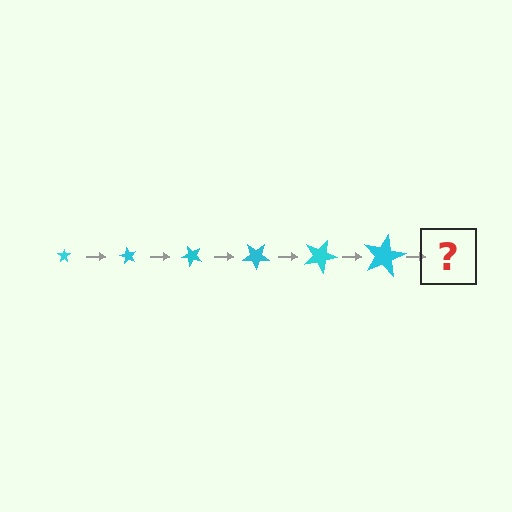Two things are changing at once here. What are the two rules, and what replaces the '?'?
The two rules are that the star grows larger each step and it rotates 60 degrees each step. The '?' should be a star, larger than the previous one and rotated 360 degrees from the start.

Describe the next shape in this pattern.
It should be a star, larger than the previous one and rotated 360 degrees from the start.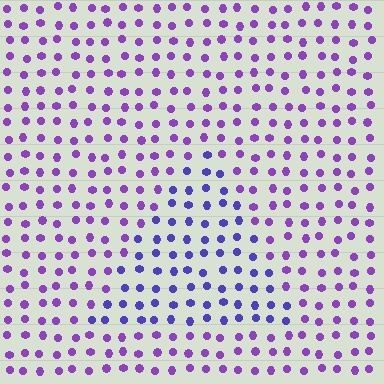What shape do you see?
I see a triangle.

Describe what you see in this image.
The image is filled with small purple elements in a uniform arrangement. A triangle-shaped region is visible where the elements are tinted to a slightly different hue, forming a subtle color boundary.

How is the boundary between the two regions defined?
The boundary is defined purely by a slight shift in hue (about 31 degrees). Spacing, size, and orientation are identical on both sides.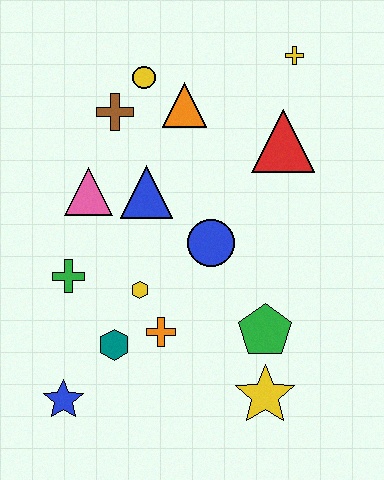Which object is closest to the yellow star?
The green pentagon is closest to the yellow star.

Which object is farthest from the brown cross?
The yellow star is farthest from the brown cross.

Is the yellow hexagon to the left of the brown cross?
No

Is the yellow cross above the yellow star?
Yes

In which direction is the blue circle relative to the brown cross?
The blue circle is below the brown cross.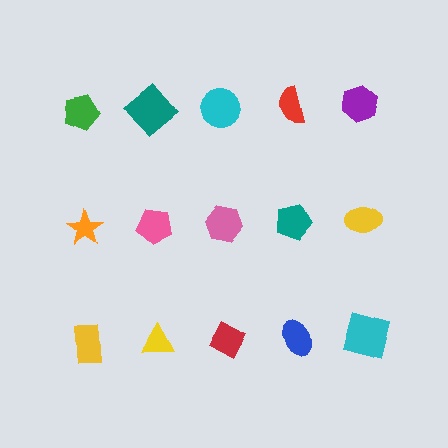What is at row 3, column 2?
A yellow triangle.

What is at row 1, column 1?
A green pentagon.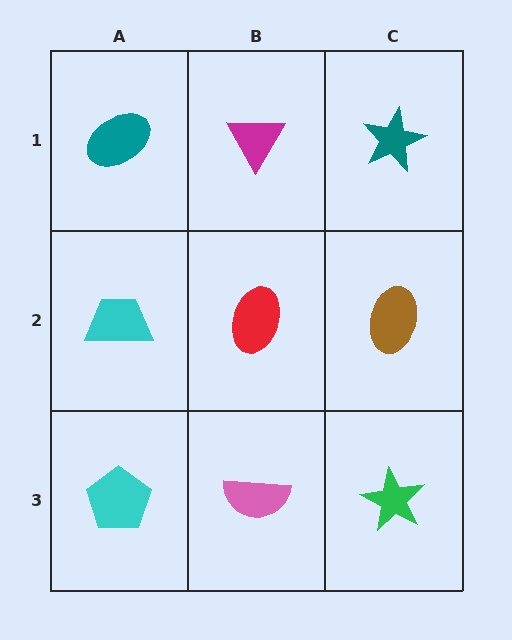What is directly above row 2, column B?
A magenta triangle.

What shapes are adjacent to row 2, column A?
A teal ellipse (row 1, column A), a cyan pentagon (row 3, column A), a red ellipse (row 2, column B).